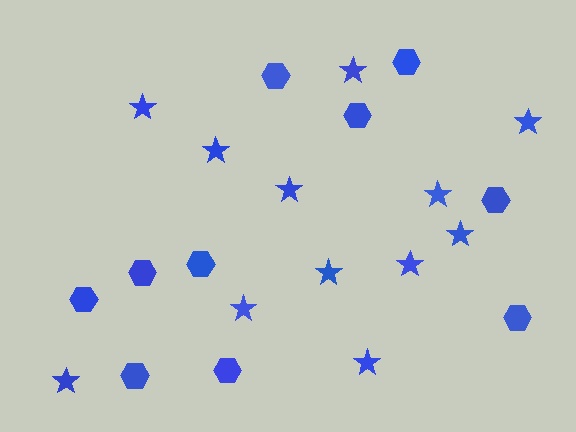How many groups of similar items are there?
There are 2 groups: one group of hexagons (10) and one group of stars (12).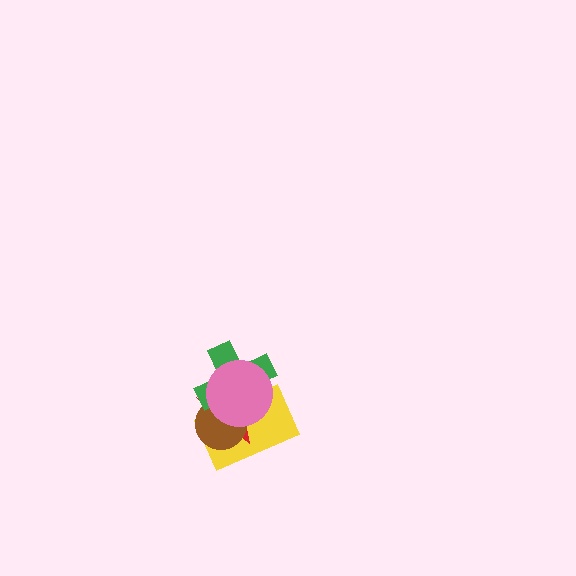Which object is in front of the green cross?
The pink circle is in front of the green cross.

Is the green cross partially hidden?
Yes, it is partially covered by another shape.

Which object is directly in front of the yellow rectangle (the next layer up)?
The red star is directly in front of the yellow rectangle.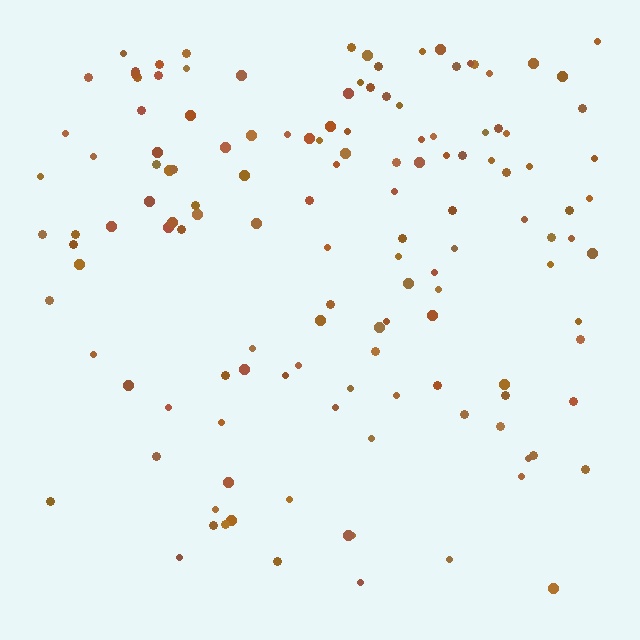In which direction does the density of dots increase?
From bottom to top, with the top side densest.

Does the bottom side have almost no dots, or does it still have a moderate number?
Still a moderate number, just noticeably fewer than the top.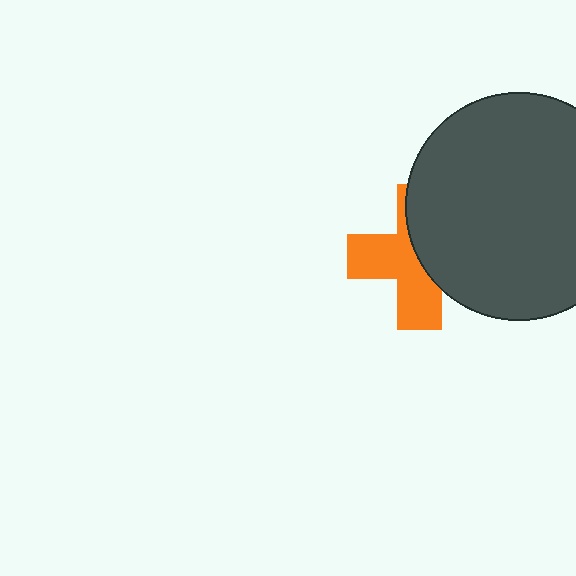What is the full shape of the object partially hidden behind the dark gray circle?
The partially hidden object is an orange cross.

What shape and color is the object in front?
The object in front is a dark gray circle.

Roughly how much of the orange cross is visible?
About half of it is visible (roughly 52%).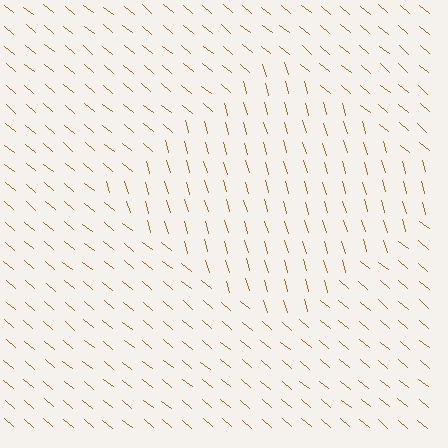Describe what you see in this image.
The image is filled with small brown line segments. A diamond region in the image has lines oriented differently from the surrounding lines, creating a visible texture boundary.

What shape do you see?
I see a diamond.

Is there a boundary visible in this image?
Yes, there is a texture boundary formed by a change in line orientation.